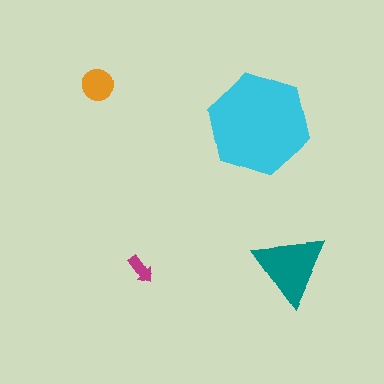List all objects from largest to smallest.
The cyan hexagon, the teal triangle, the orange circle, the magenta arrow.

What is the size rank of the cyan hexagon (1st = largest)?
1st.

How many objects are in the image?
There are 4 objects in the image.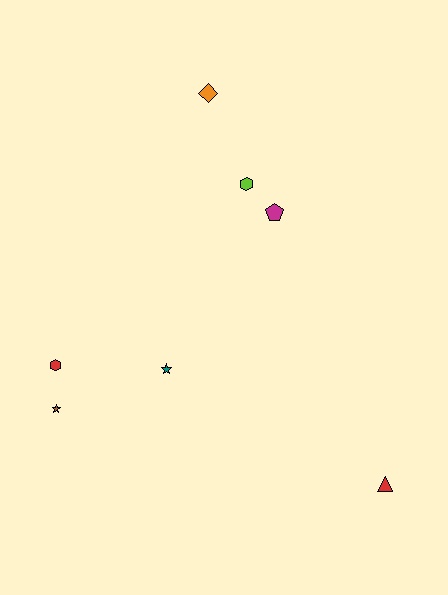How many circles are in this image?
There are no circles.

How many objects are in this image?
There are 7 objects.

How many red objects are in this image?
There are 2 red objects.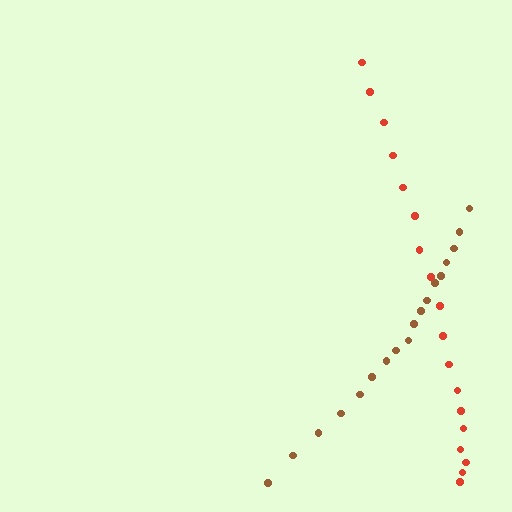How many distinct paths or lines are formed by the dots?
There are 2 distinct paths.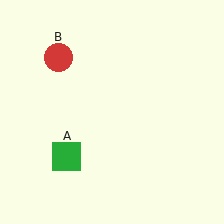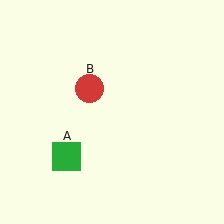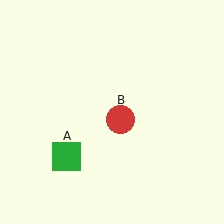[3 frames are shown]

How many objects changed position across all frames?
1 object changed position: red circle (object B).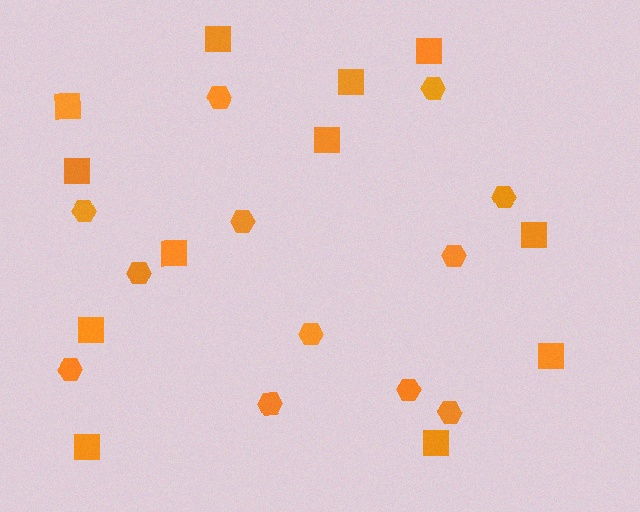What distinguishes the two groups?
There are 2 groups: one group of hexagons (12) and one group of squares (12).